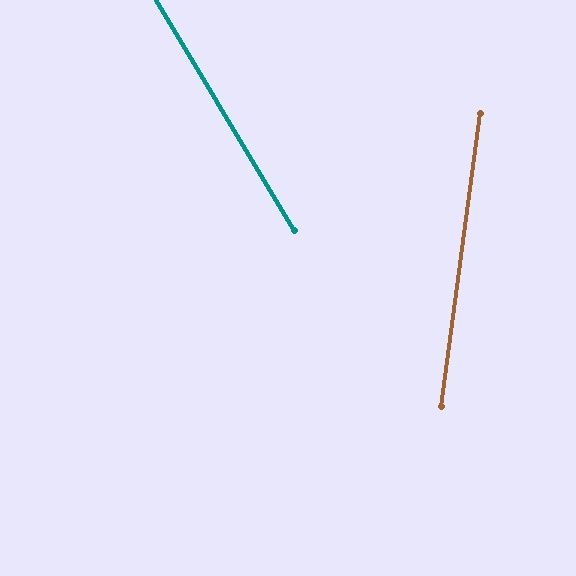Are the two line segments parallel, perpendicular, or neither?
Neither parallel nor perpendicular — they differ by about 39°.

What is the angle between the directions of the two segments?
Approximately 39 degrees.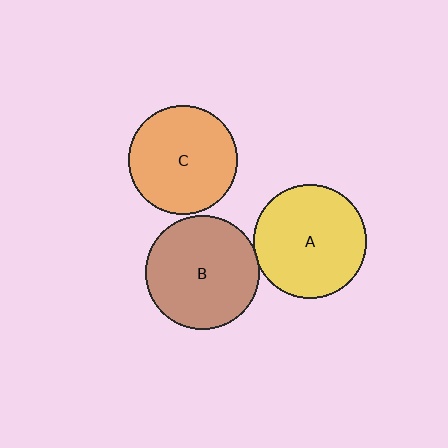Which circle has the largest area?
Circle B (brown).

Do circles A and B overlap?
Yes.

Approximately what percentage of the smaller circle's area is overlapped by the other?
Approximately 5%.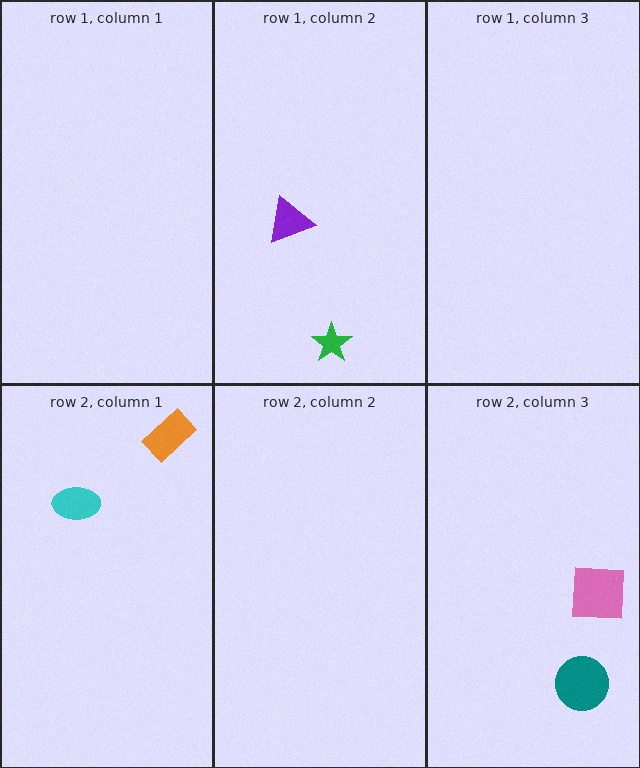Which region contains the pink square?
The row 2, column 3 region.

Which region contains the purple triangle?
The row 1, column 2 region.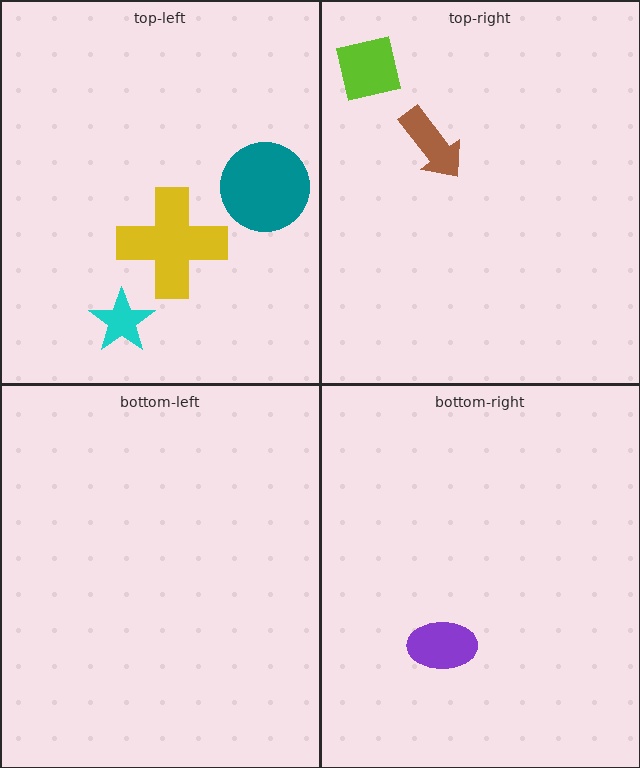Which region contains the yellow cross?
The top-left region.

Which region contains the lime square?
The top-right region.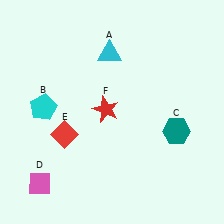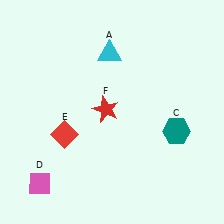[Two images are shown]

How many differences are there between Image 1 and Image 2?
There is 1 difference between the two images.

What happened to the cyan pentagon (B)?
The cyan pentagon (B) was removed in Image 2. It was in the top-left area of Image 1.